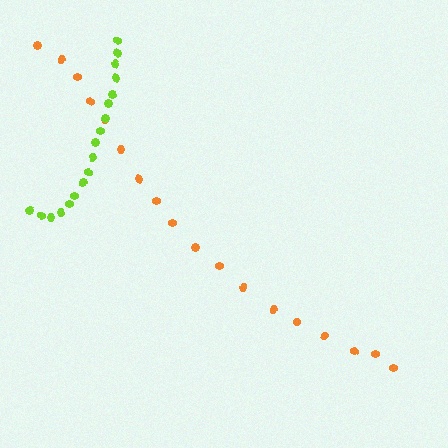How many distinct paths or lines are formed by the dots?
There are 2 distinct paths.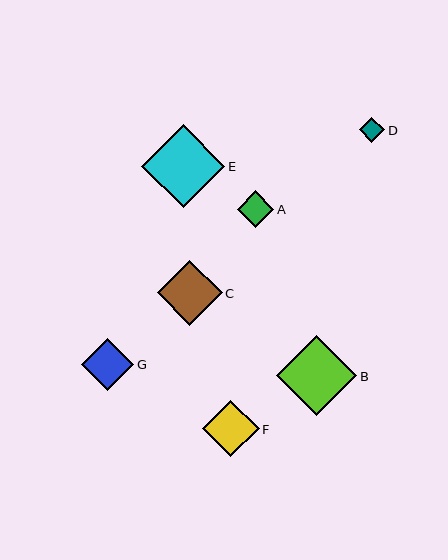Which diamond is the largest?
Diamond E is the largest with a size of approximately 83 pixels.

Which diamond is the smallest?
Diamond D is the smallest with a size of approximately 26 pixels.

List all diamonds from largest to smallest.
From largest to smallest: E, B, C, F, G, A, D.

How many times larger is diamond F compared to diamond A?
Diamond F is approximately 1.5 times the size of diamond A.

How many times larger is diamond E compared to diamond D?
Diamond E is approximately 3.2 times the size of diamond D.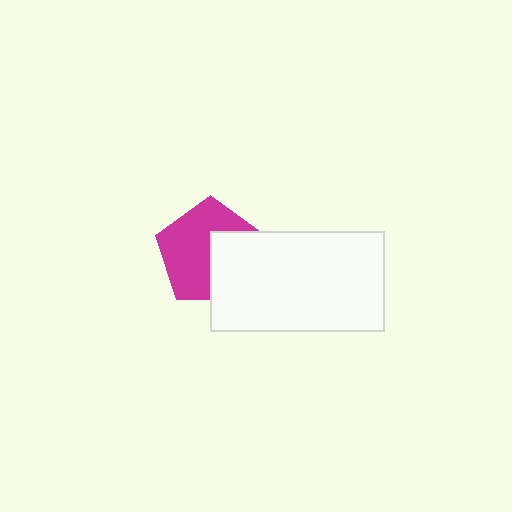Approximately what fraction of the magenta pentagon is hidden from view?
Roughly 40% of the magenta pentagon is hidden behind the white rectangle.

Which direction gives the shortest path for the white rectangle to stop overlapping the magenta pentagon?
Moving toward the lower-right gives the shortest separation.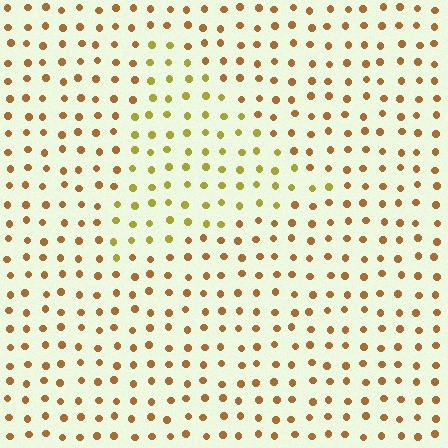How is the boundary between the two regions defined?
The boundary is defined purely by a slight shift in hue (about 31 degrees). Spacing, size, and orientation are identical on both sides.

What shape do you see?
I see a triangle.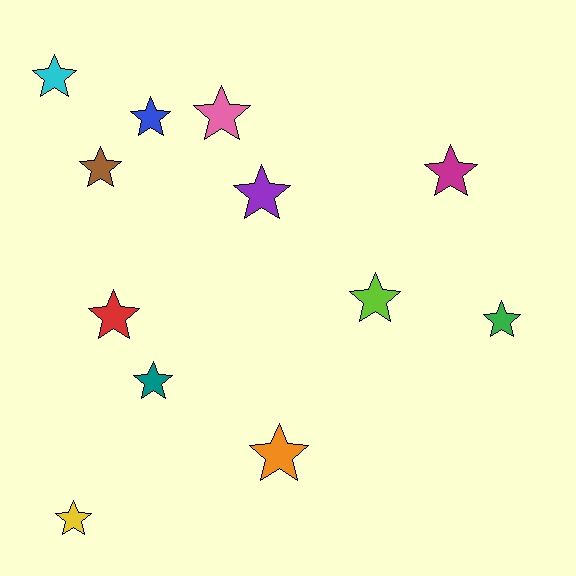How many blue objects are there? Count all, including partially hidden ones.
There is 1 blue object.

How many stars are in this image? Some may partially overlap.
There are 12 stars.